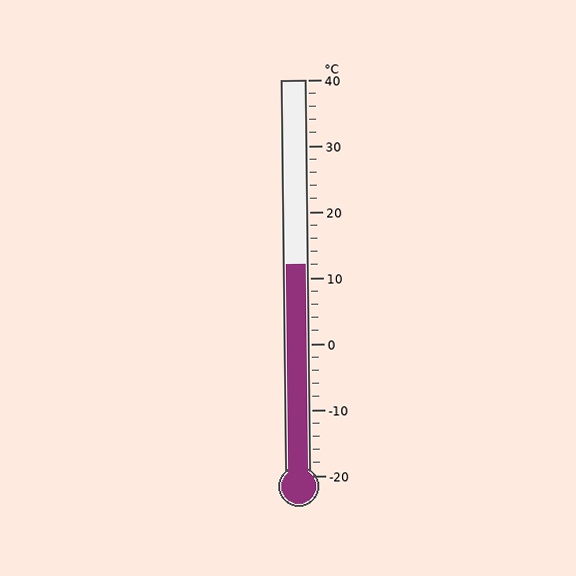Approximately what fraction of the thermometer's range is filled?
The thermometer is filled to approximately 55% of its range.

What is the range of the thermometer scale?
The thermometer scale ranges from -20°C to 40°C.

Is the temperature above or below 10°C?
The temperature is above 10°C.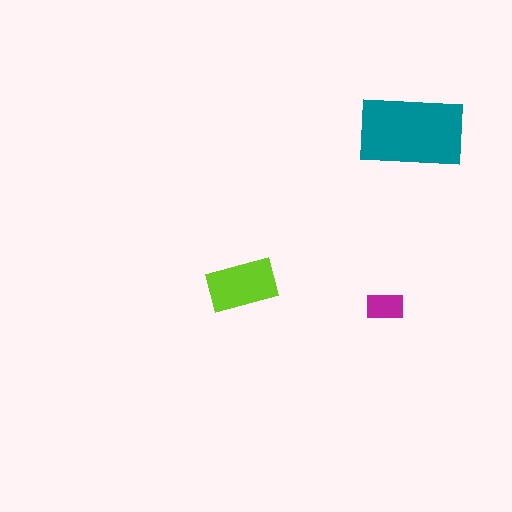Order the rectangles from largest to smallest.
the teal one, the lime one, the magenta one.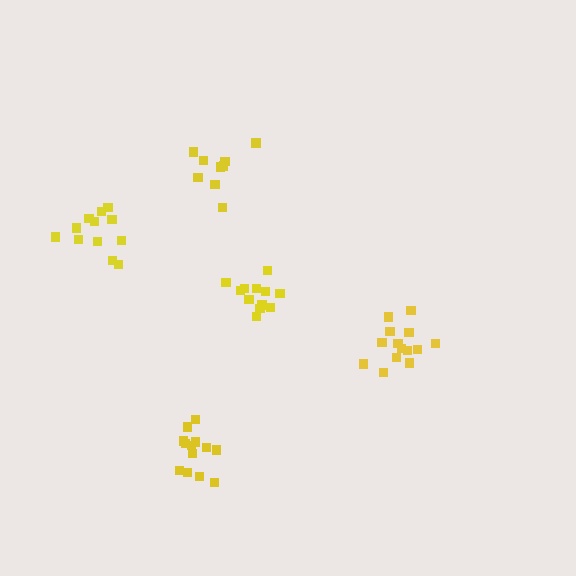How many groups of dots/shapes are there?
There are 5 groups.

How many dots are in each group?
Group 1: 9 dots, Group 2: 13 dots, Group 3: 12 dots, Group 4: 12 dots, Group 5: 14 dots (60 total).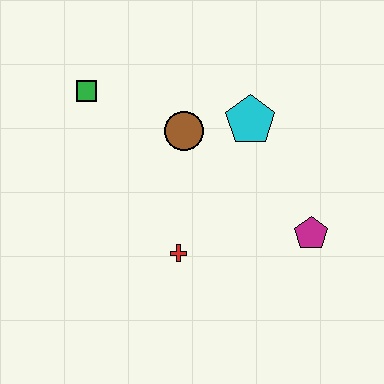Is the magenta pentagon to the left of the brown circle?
No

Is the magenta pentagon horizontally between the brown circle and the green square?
No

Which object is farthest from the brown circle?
The magenta pentagon is farthest from the brown circle.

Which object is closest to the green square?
The brown circle is closest to the green square.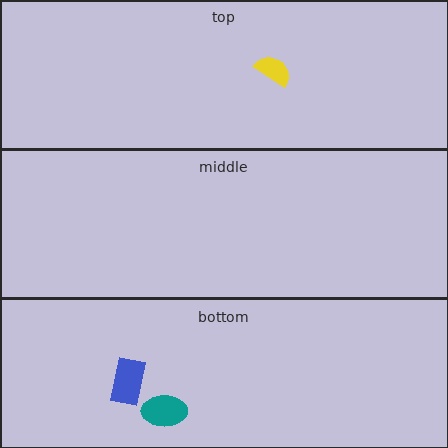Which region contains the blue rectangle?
The bottom region.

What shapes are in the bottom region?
The blue rectangle, the teal ellipse.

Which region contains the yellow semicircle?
The top region.